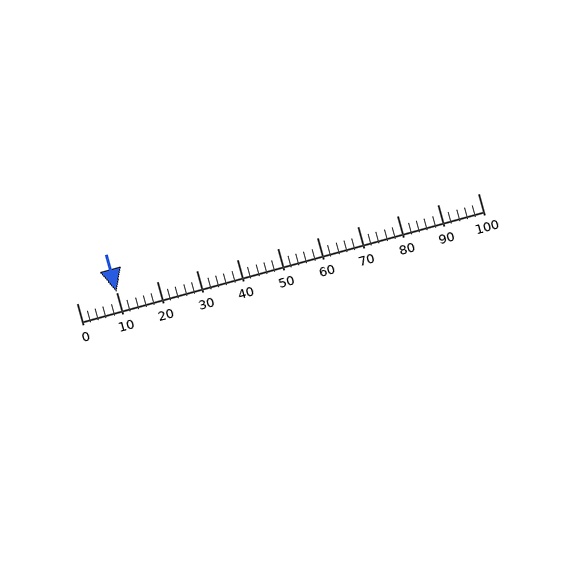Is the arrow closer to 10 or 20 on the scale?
The arrow is closer to 10.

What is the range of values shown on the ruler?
The ruler shows values from 0 to 100.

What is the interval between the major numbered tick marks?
The major tick marks are spaced 10 units apart.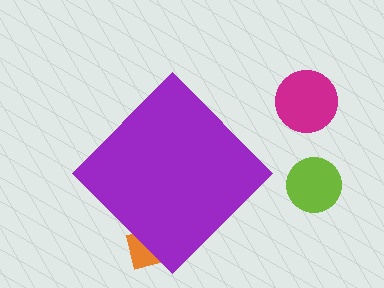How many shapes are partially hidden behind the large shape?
1 shape is partially hidden.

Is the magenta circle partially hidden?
No, the magenta circle is fully visible.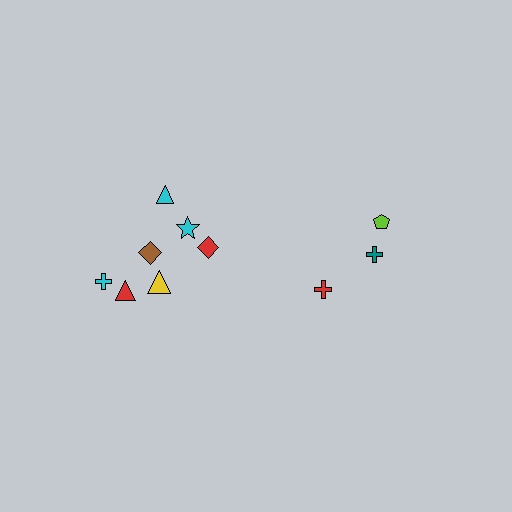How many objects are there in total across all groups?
There are 10 objects.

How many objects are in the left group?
There are 7 objects.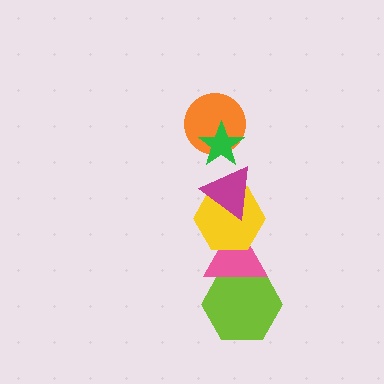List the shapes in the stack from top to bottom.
From top to bottom: the green star, the orange circle, the magenta triangle, the yellow hexagon, the pink triangle, the lime hexagon.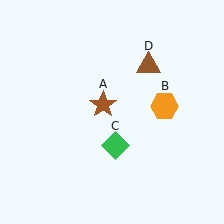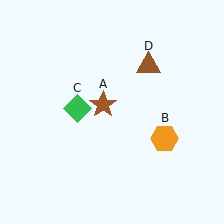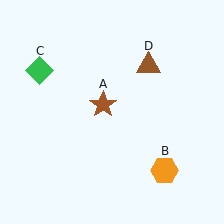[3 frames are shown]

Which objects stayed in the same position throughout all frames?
Brown star (object A) and brown triangle (object D) remained stationary.